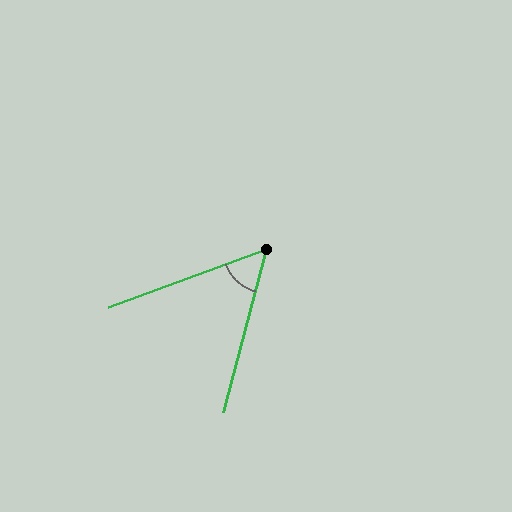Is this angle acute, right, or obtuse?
It is acute.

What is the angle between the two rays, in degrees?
Approximately 55 degrees.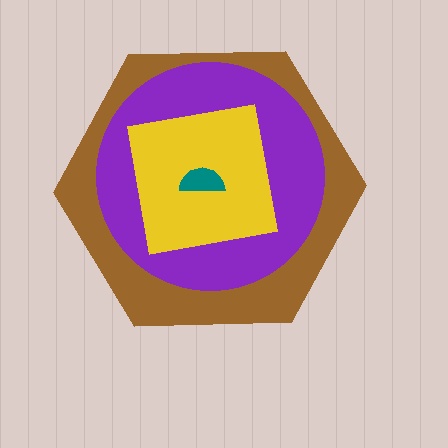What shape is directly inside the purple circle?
The yellow square.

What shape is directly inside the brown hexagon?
The purple circle.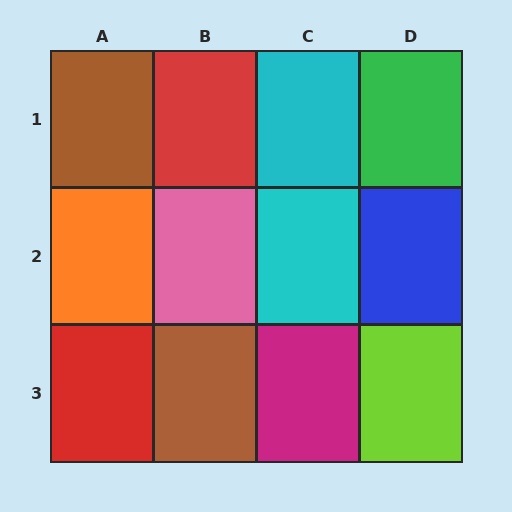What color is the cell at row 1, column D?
Green.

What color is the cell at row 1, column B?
Red.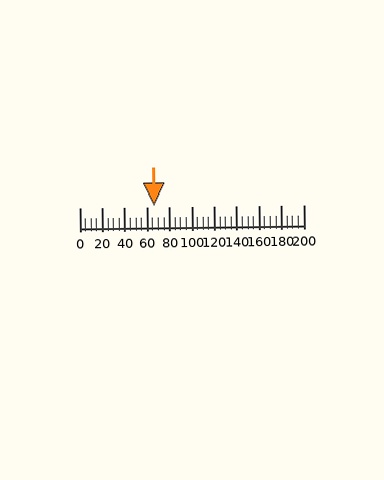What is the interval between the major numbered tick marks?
The major tick marks are spaced 20 units apart.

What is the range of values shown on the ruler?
The ruler shows values from 0 to 200.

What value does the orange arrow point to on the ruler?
The orange arrow points to approximately 66.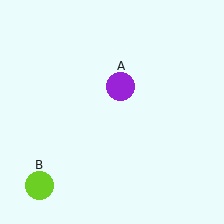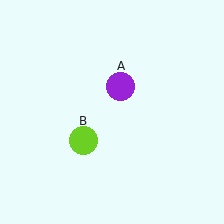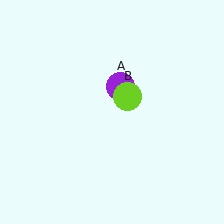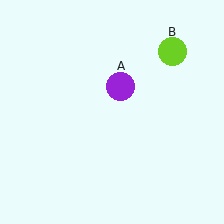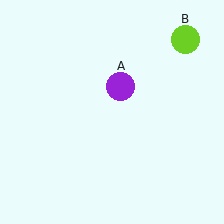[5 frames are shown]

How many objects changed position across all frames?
1 object changed position: lime circle (object B).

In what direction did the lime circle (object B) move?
The lime circle (object B) moved up and to the right.